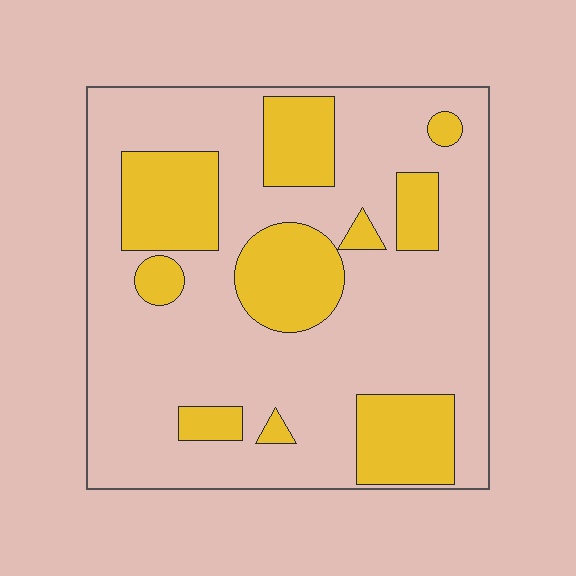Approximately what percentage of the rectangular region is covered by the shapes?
Approximately 30%.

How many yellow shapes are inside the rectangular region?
10.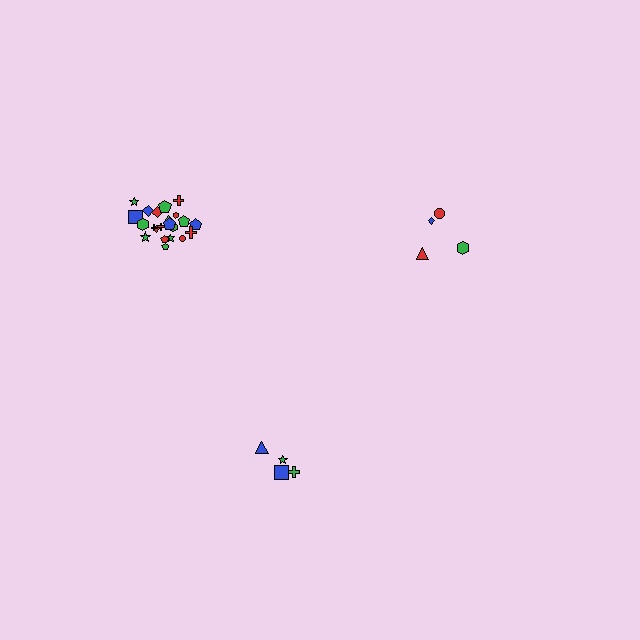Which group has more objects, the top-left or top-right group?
The top-left group.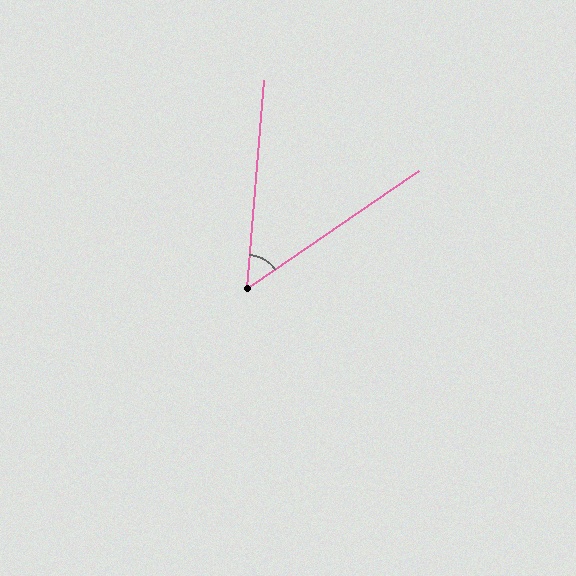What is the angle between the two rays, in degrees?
Approximately 51 degrees.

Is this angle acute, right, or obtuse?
It is acute.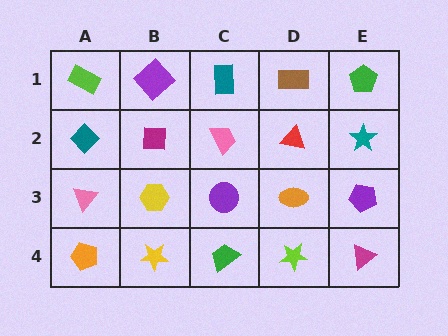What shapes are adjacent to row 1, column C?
A pink trapezoid (row 2, column C), a purple diamond (row 1, column B), a brown rectangle (row 1, column D).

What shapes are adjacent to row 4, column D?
An orange ellipse (row 3, column D), a green trapezoid (row 4, column C), a magenta triangle (row 4, column E).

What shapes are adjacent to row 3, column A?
A teal diamond (row 2, column A), an orange pentagon (row 4, column A), a yellow hexagon (row 3, column B).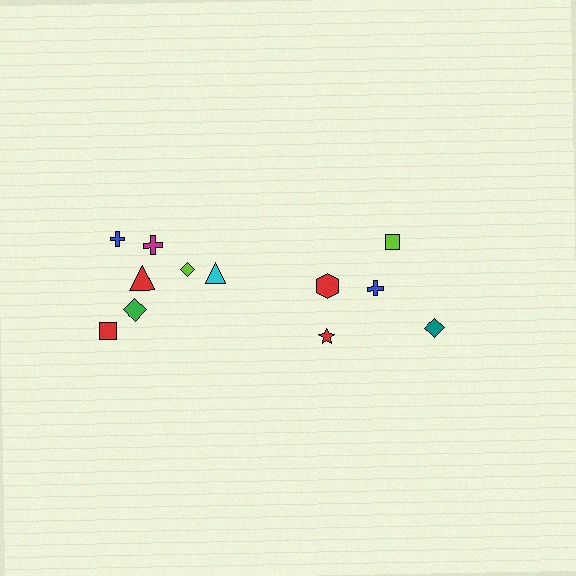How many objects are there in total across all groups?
There are 12 objects.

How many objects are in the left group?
There are 7 objects.